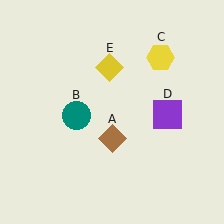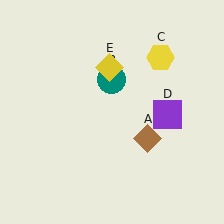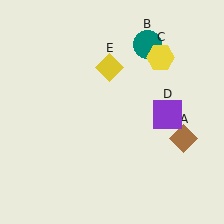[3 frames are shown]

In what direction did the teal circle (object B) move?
The teal circle (object B) moved up and to the right.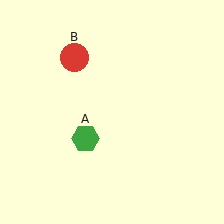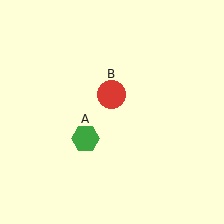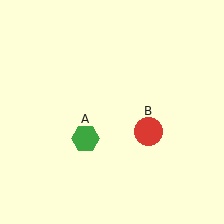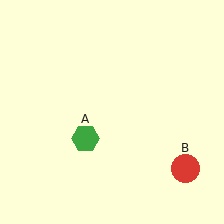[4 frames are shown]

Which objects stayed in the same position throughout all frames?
Green hexagon (object A) remained stationary.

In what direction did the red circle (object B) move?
The red circle (object B) moved down and to the right.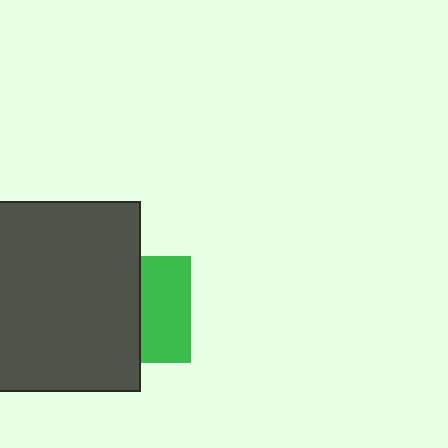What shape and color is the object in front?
The object in front is a dark gray rectangle.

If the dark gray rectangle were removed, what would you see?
You would see the complete green square.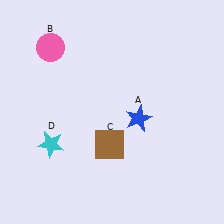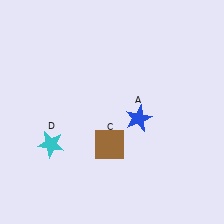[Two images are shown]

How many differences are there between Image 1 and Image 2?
There is 1 difference between the two images.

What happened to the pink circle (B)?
The pink circle (B) was removed in Image 2. It was in the top-left area of Image 1.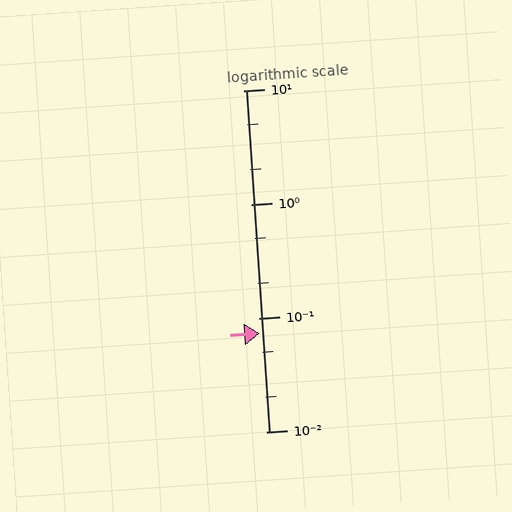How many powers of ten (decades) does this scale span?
The scale spans 3 decades, from 0.01 to 10.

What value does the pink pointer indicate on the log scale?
The pointer indicates approximately 0.073.